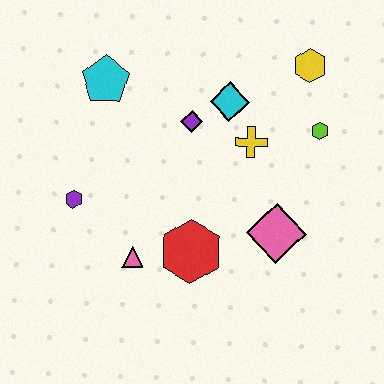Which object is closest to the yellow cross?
The cyan diamond is closest to the yellow cross.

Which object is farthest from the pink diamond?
The cyan pentagon is farthest from the pink diamond.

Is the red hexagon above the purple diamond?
No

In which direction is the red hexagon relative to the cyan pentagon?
The red hexagon is below the cyan pentagon.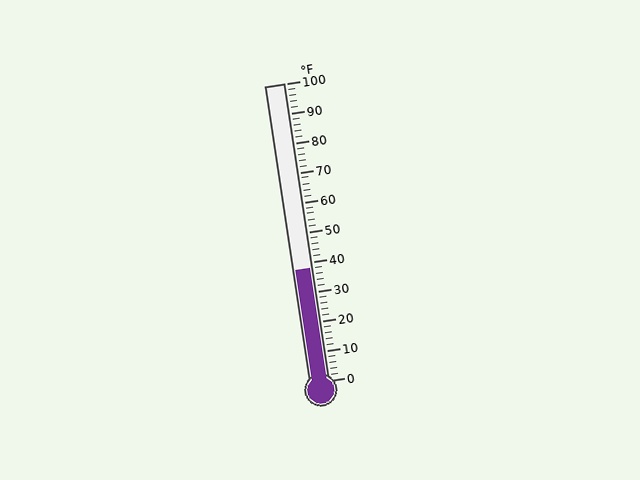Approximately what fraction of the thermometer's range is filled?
The thermometer is filled to approximately 40% of its range.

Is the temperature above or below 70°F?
The temperature is below 70°F.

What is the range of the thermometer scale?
The thermometer scale ranges from 0°F to 100°F.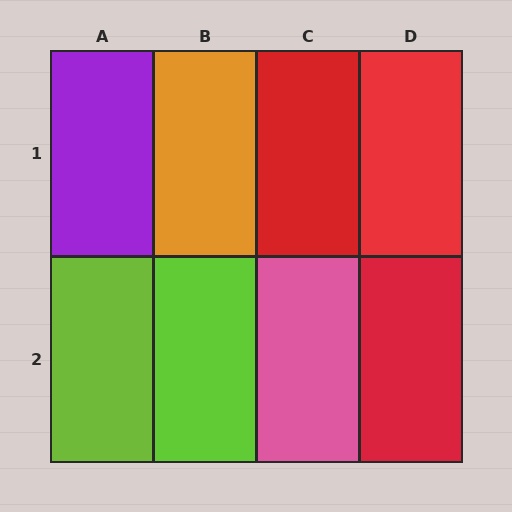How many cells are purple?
1 cell is purple.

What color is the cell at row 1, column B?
Orange.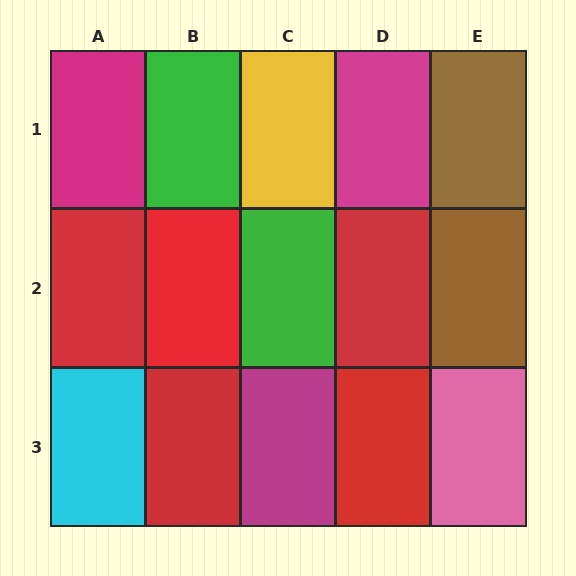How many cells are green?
2 cells are green.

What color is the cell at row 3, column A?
Cyan.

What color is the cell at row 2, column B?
Red.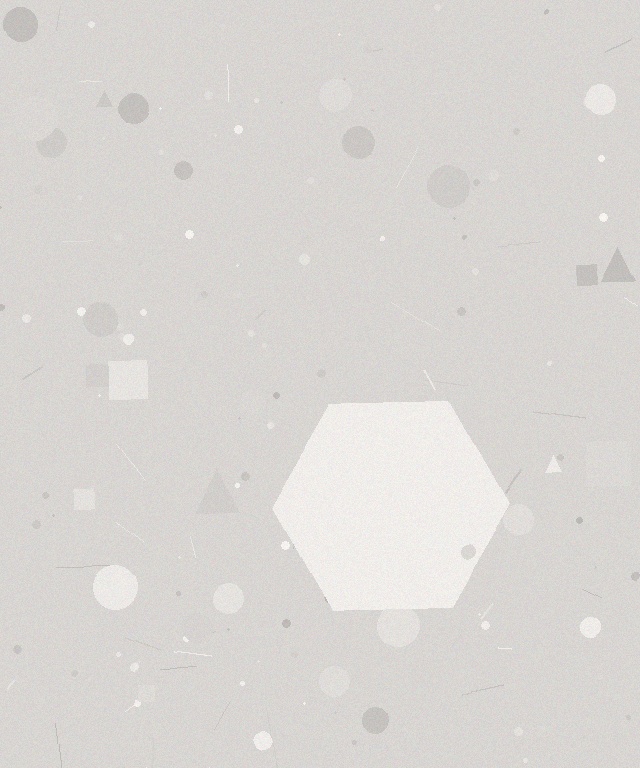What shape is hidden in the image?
A hexagon is hidden in the image.